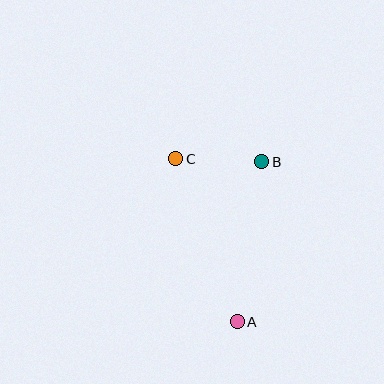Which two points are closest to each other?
Points B and C are closest to each other.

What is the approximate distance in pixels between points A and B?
The distance between A and B is approximately 162 pixels.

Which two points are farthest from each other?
Points A and C are farthest from each other.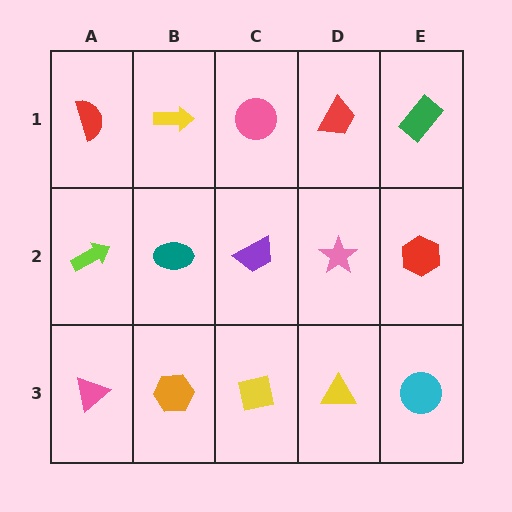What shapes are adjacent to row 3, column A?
A lime arrow (row 2, column A), an orange hexagon (row 3, column B).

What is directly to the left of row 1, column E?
A red trapezoid.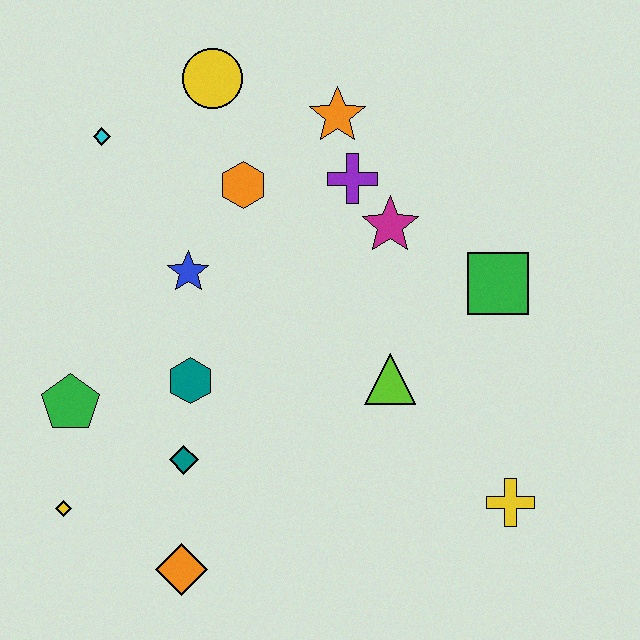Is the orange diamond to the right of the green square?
No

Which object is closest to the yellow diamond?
The green pentagon is closest to the yellow diamond.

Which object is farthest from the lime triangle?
The cyan diamond is farthest from the lime triangle.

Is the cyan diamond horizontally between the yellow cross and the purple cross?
No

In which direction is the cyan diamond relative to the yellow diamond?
The cyan diamond is above the yellow diamond.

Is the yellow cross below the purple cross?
Yes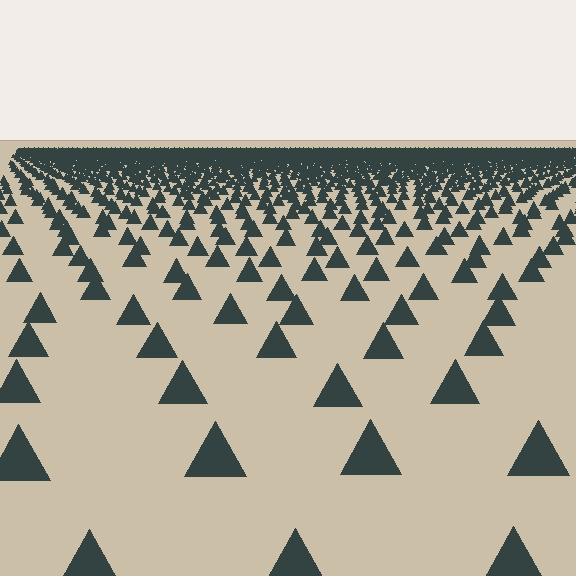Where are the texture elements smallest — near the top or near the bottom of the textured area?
Near the top.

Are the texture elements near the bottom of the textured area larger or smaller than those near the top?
Larger. Near the bottom, elements are closer to the viewer and appear at a bigger on-screen size.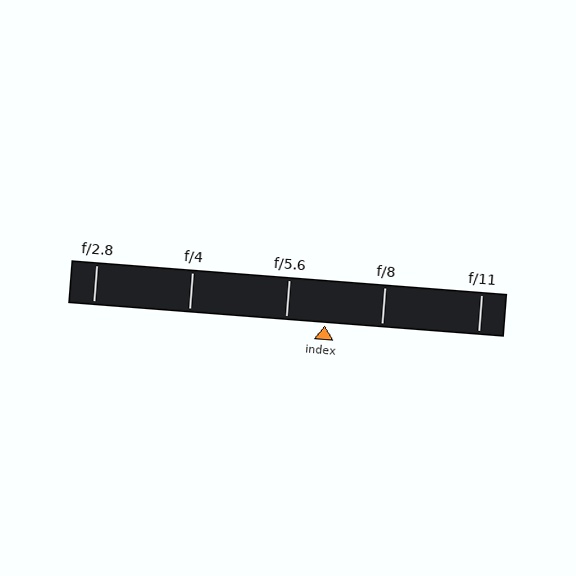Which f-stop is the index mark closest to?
The index mark is closest to f/5.6.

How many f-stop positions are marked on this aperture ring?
There are 5 f-stop positions marked.